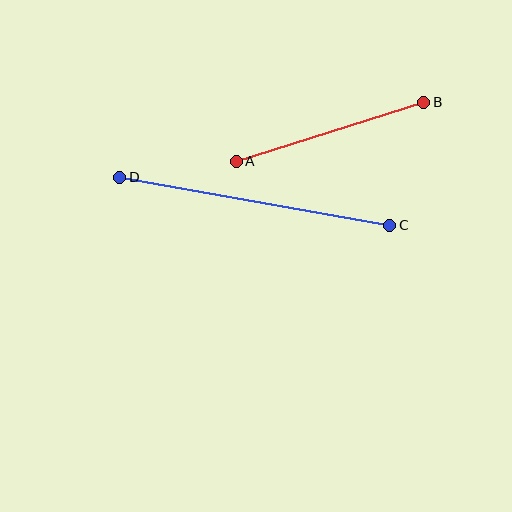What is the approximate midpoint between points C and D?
The midpoint is at approximately (255, 201) pixels.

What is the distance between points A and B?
The distance is approximately 196 pixels.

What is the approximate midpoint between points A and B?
The midpoint is at approximately (330, 132) pixels.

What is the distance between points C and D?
The distance is approximately 274 pixels.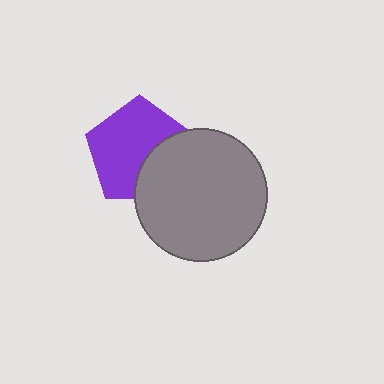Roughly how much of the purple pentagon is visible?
Most of it is visible (roughly 67%).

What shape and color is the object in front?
The object in front is a gray circle.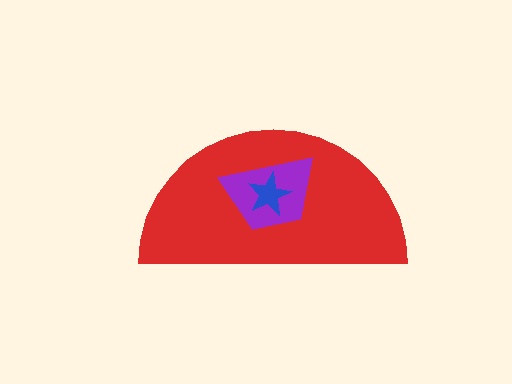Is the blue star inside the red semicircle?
Yes.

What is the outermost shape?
The red semicircle.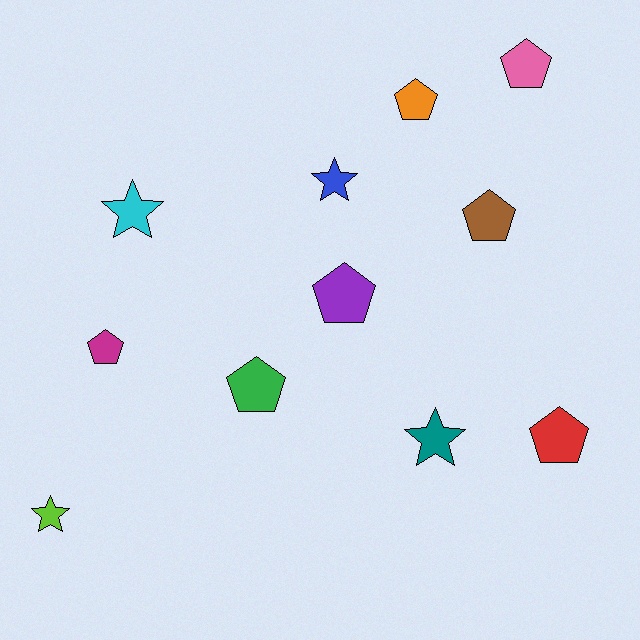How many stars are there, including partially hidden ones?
There are 4 stars.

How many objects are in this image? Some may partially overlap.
There are 11 objects.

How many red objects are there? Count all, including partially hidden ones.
There is 1 red object.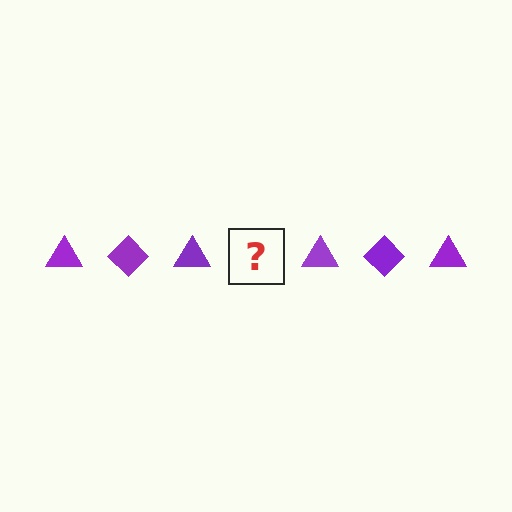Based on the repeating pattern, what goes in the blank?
The blank should be a purple diamond.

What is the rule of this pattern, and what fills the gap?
The rule is that the pattern cycles through triangle, diamond shapes in purple. The gap should be filled with a purple diamond.